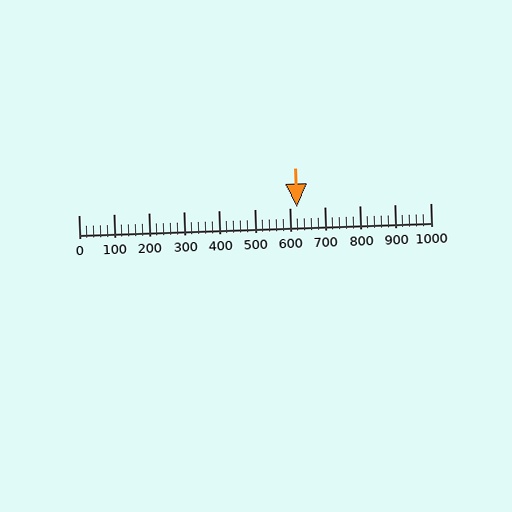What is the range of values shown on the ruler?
The ruler shows values from 0 to 1000.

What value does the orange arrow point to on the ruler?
The orange arrow points to approximately 620.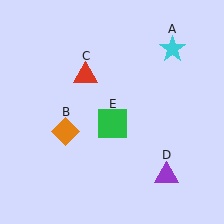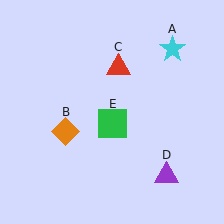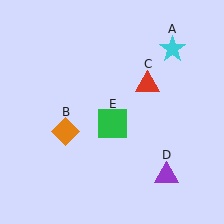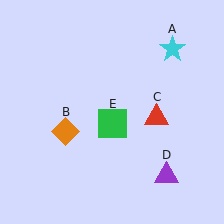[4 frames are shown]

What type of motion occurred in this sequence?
The red triangle (object C) rotated clockwise around the center of the scene.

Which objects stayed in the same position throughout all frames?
Cyan star (object A) and orange diamond (object B) and purple triangle (object D) and green square (object E) remained stationary.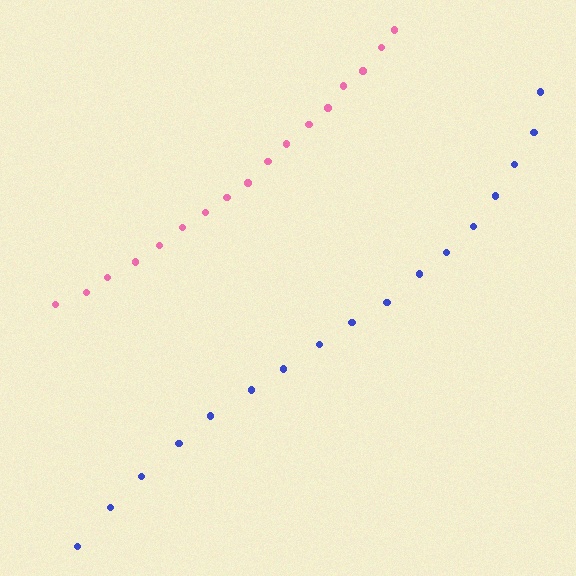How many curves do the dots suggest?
There are 2 distinct paths.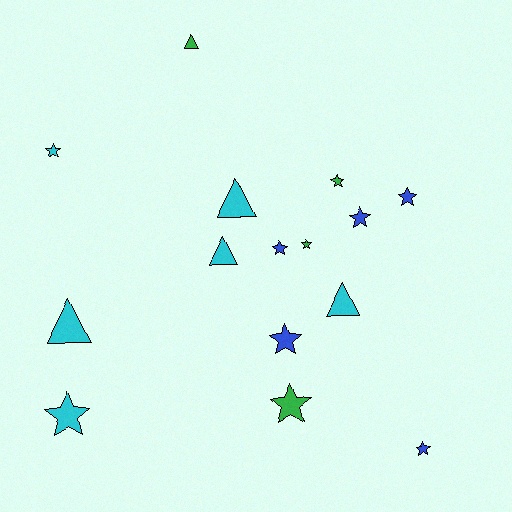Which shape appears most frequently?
Star, with 10 objects.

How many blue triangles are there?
There are no blue triangles.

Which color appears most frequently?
Cyan, with 6 objects.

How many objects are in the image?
There are 15 objects.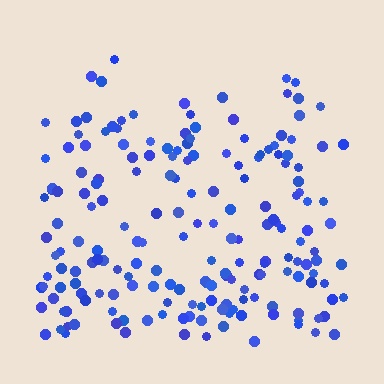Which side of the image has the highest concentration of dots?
The bottom.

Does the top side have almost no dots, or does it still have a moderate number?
Still a moderate number, just noticeably fewer than the bottom.